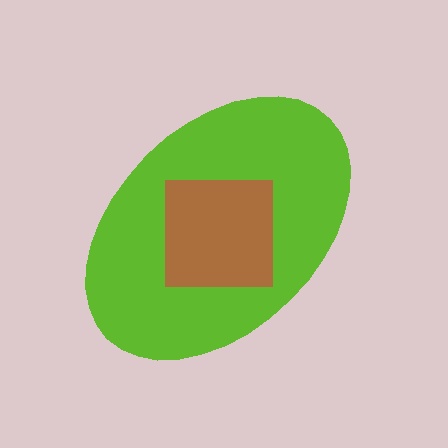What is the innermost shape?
The brown square.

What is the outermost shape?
The lime ellipse.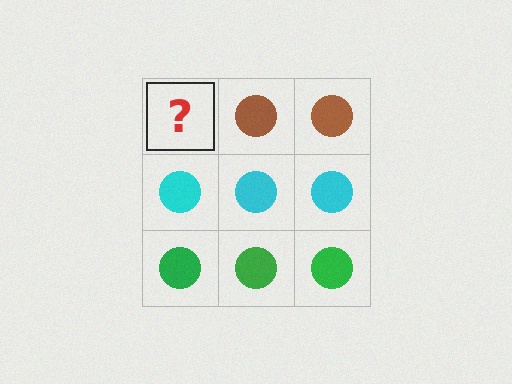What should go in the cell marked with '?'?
The missing cell should contain a brown circle.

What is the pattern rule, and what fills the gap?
The rule is that each row has a consistent color. The gap should be filled with a brown circle.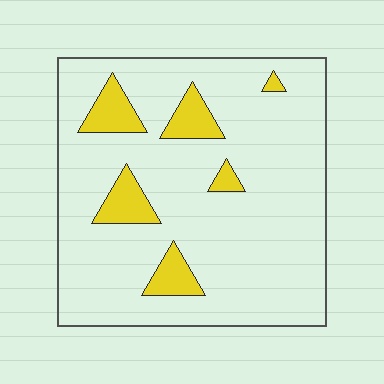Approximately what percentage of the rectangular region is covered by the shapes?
Approximately 15%.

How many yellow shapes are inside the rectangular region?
6.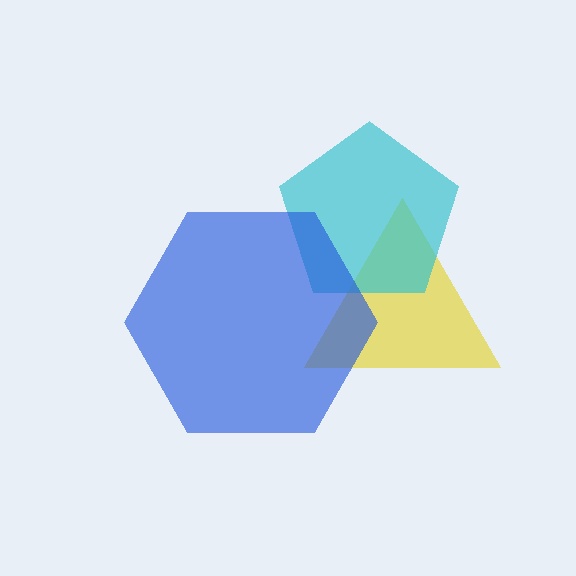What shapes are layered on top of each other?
The layered shapes are: a yellow triangle, a cyan pentagon, a blue hexagon.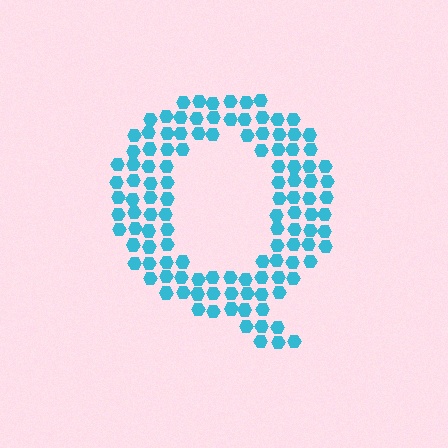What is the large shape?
The large shape is the letter Q.